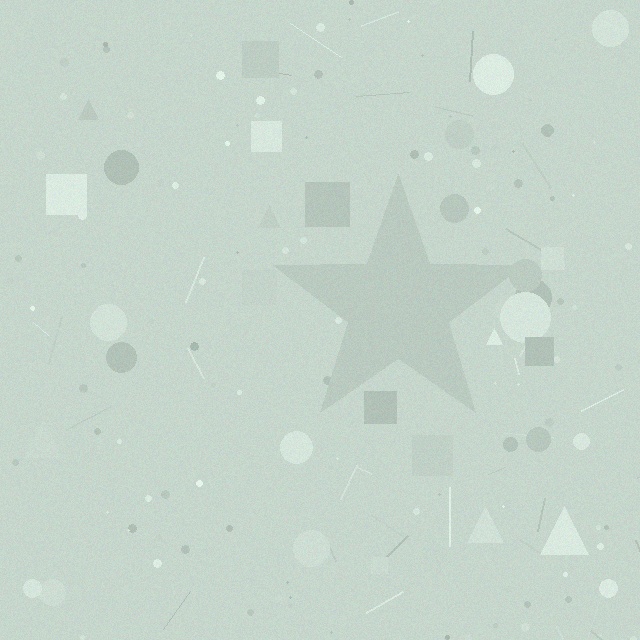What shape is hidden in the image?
A star is hidden in the image.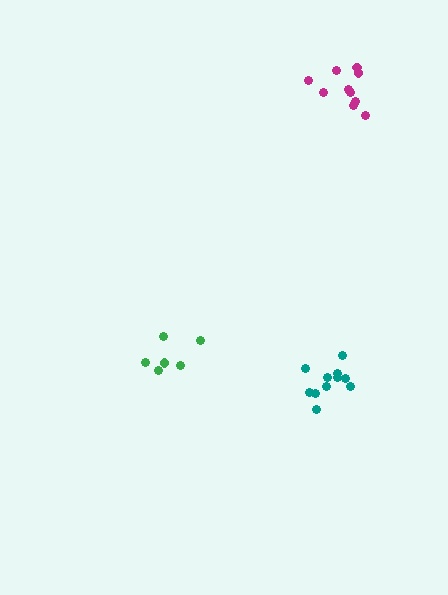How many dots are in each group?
Group 1: 11 dots, Group 2: 6 dots, Group 3: 10 dots (27 total).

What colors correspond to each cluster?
The clusters are colored: teal, green, magenta.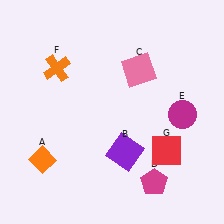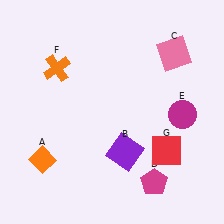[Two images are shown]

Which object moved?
The pink square (C) moved right.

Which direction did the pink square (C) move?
The pink square (C) moved right.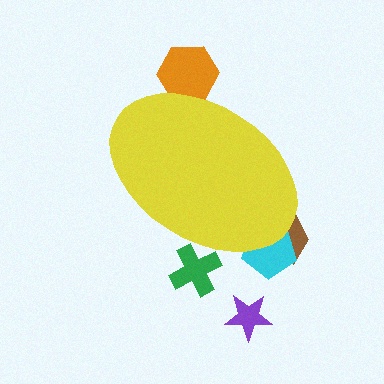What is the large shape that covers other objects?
A yellow ellipse.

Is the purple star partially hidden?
No, the purple star is fully visible.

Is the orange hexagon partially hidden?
Yes, the orange hexagon is partially hidden behind the yellow ellipse.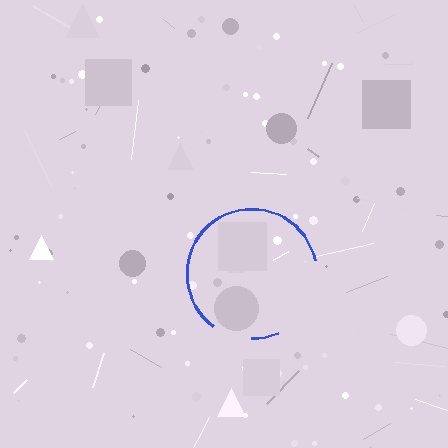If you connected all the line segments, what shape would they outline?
They would outline a circle.